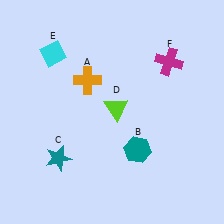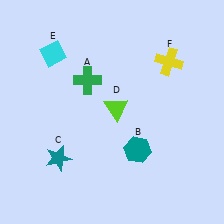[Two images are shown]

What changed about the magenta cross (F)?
In Image 1, F is magenta. In Image 2, it changed to yellow.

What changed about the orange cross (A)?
In Image 1, A is orange. In Image 2, it changed to green.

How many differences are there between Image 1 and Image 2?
There are 2 differences between the two images.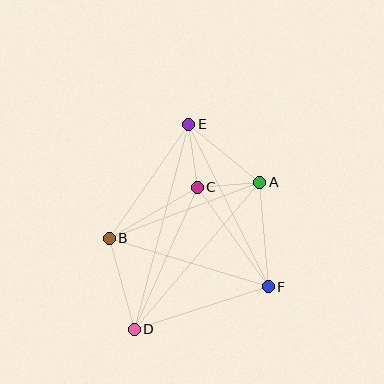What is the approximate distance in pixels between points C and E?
The distance between C and E is approximately 64 pixels.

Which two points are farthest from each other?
Points D and E are farthest from each other.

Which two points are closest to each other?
Points A and C are closest to each other.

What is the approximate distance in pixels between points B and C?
The distance between B and C is approximately 102 pixels.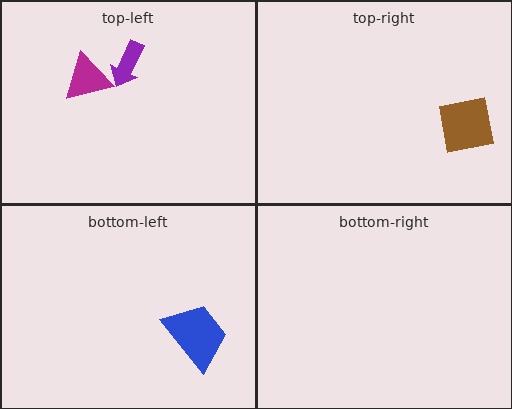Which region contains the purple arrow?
The top-left region.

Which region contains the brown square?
The top-right region.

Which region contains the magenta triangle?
The top-left region.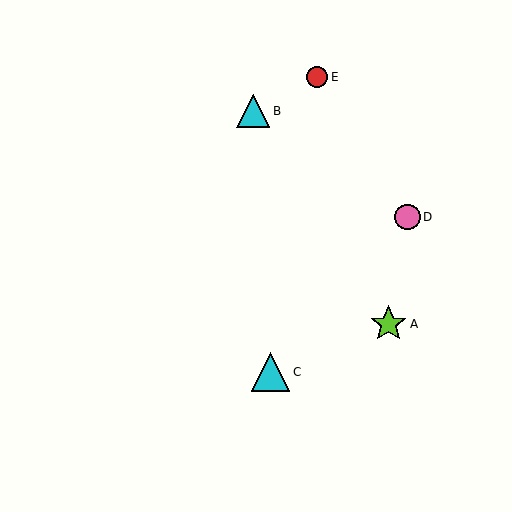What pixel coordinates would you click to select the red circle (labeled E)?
Click at (317, 77) to select the red circle E.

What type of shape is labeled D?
Shape D is a pink circle.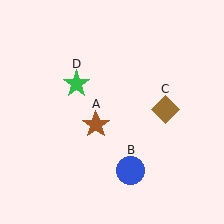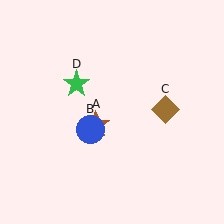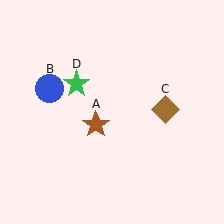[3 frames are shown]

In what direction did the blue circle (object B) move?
The blue circle (object B) moved up and to the left.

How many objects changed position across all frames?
1 object changed position: blue circle (object B).